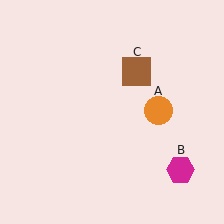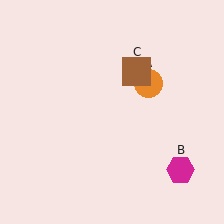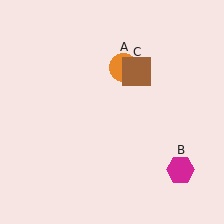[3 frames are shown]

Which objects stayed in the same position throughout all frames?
Magenta hexagon (object B) and brown square (object C) remained stationary.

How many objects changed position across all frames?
1 object changed position: orange circle (object A).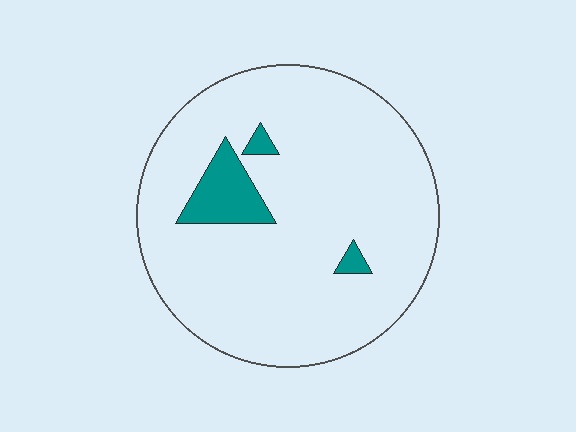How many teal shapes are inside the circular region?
3.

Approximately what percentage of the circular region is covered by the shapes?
Approximately 10%.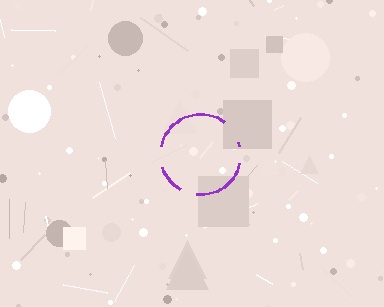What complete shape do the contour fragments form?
The contour fragments form a circle.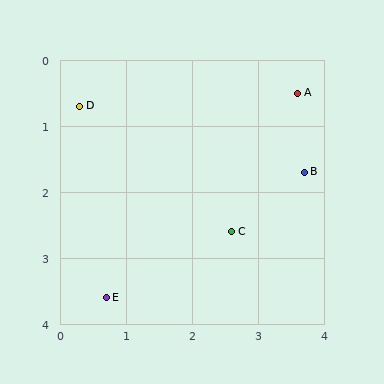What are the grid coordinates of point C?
Point C is at approximately (2.6, 2.6).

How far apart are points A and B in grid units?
Points A and B are about 1.2 grid units apart.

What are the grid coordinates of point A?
Point A is at approximately (3.6, 0.5).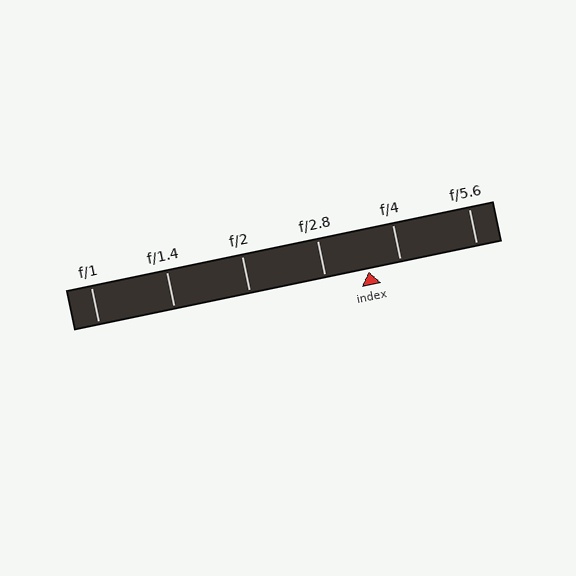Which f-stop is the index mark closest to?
The index mark is closest to f/4.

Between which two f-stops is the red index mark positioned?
The index mark is between f/2.8 and f/4.